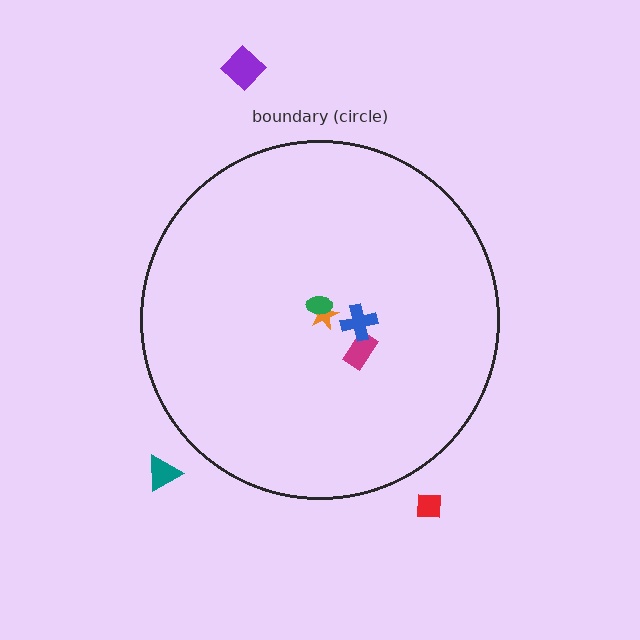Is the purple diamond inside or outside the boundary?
Outside.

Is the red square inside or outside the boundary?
Outside.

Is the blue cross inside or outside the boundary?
Inside.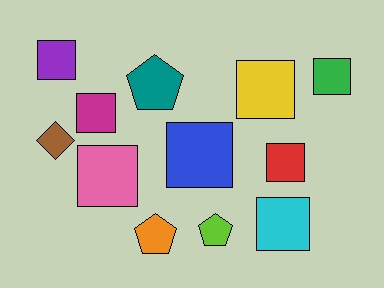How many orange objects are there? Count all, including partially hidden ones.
There is 1 orange object.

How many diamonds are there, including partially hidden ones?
There is 1 diamond.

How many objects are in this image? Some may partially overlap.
There are 12 objects.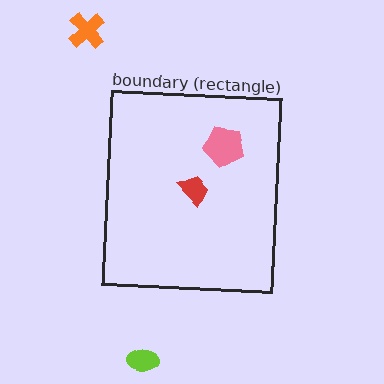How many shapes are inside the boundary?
2 inside, 2 outside.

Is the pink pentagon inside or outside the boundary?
Inside.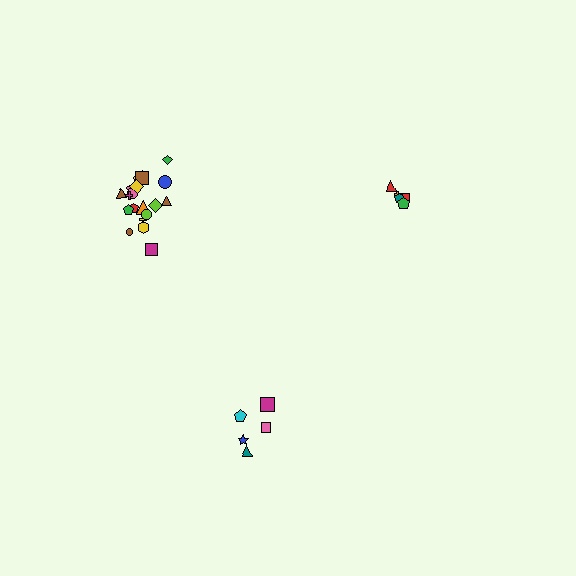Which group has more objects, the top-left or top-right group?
The top-left group.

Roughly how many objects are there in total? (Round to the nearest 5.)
Roughly 35 objects in total.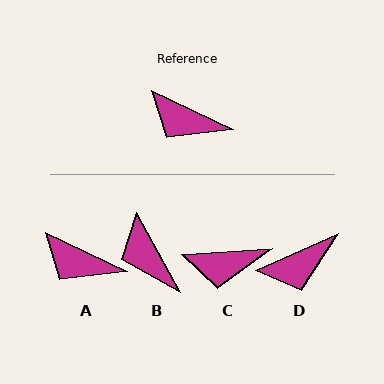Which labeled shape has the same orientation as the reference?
A.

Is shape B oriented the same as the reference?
No, it is off by about 36 degrees.